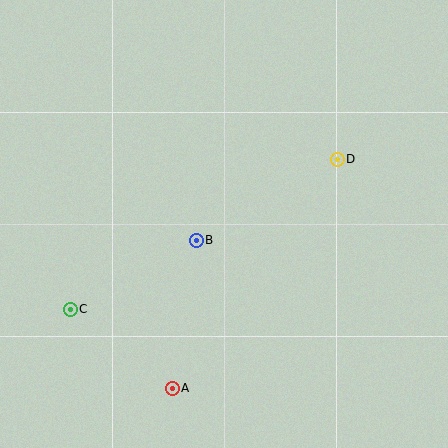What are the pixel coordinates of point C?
Point C is at (70, 309).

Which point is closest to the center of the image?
Point B at (196, 240) is closest to the center.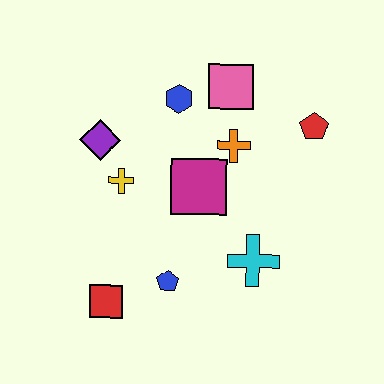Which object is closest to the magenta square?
The orange cross is closest to the magenta square.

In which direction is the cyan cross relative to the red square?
The cyan cross is to the right of the red square.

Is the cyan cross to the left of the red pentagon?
Yes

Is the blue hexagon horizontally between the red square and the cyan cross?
Yes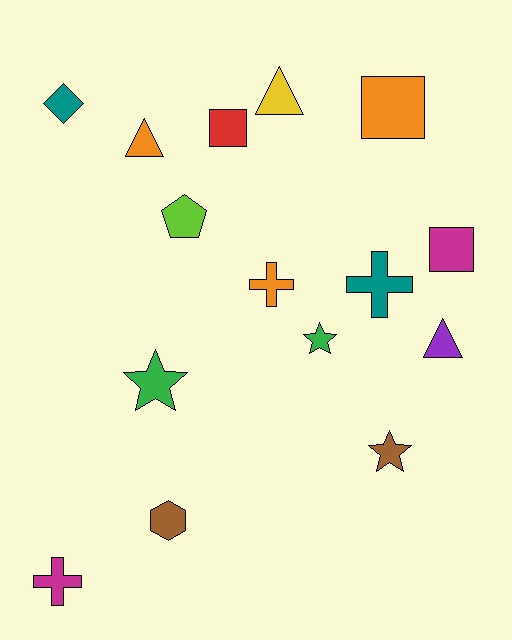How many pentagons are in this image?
There is 1 pentagon.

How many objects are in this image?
There are 15 objects.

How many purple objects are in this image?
There is 1 purple object.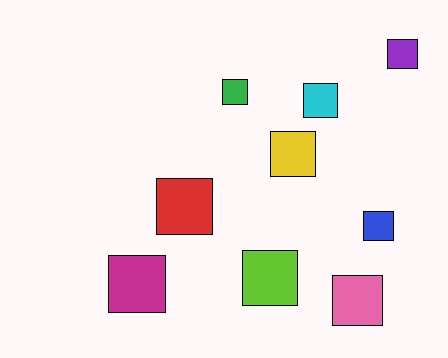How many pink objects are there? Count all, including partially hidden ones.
There is 1 pink object.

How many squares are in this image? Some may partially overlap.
There are 9 squares.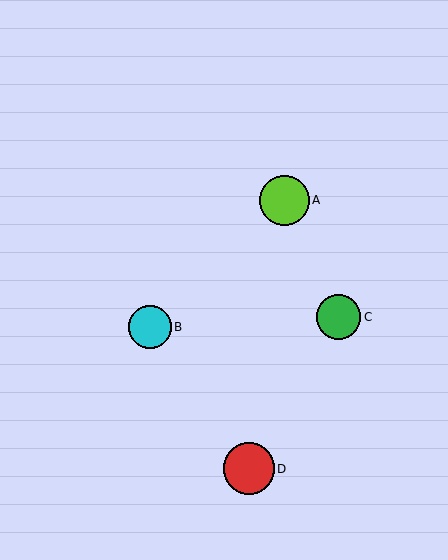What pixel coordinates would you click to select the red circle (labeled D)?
Click at (249, 469) to select the red circle D.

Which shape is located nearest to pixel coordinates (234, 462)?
The red circle (labeled D) at (249, 469) is nearest to that location.